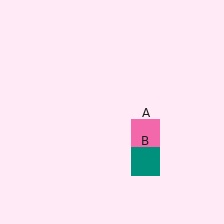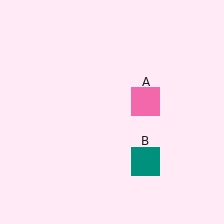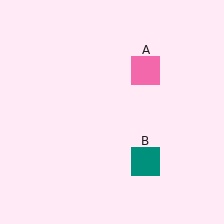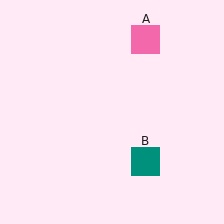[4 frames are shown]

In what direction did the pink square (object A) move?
The pink square (object A) moved up.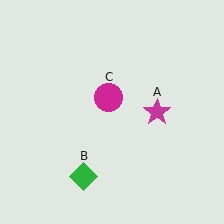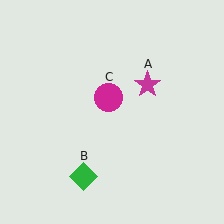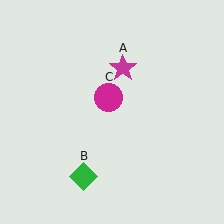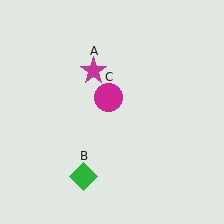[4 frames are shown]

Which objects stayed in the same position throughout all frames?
Green diamond (object B) and magenta circle (object C) remained stationary.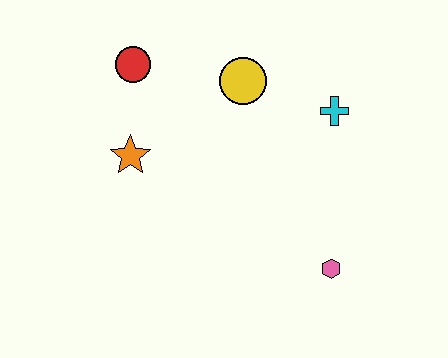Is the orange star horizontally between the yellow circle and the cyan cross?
No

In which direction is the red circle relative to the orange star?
The red circle is above the orange star.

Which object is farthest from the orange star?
The pink hexagon is farthest from the orange star.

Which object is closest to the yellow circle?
The cyan cross is closest to the yellow circle.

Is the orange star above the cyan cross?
No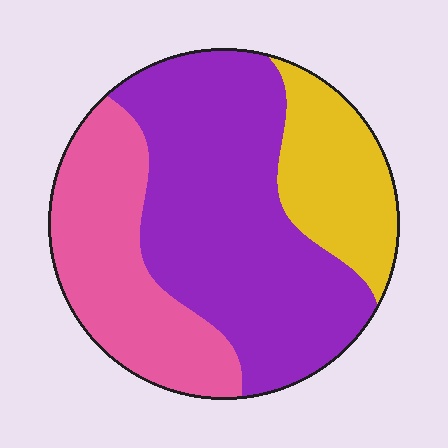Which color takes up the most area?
Purple, at roughly 50%.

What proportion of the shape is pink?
Pink covers 29% of the shape.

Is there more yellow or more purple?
Purple.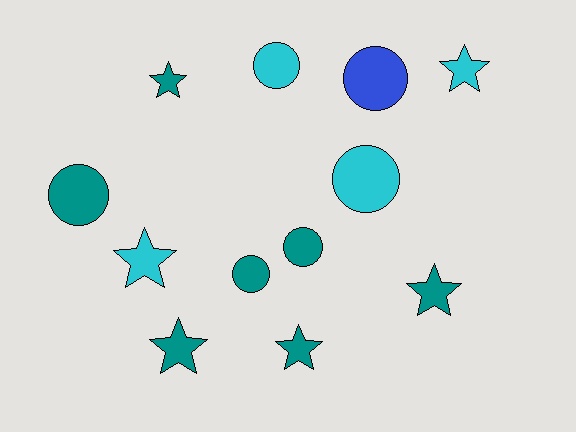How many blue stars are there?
There are no blue stars.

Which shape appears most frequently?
Star, with 6 objects.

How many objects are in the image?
There are 12 objects.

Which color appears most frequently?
Teal, with 7 objects.